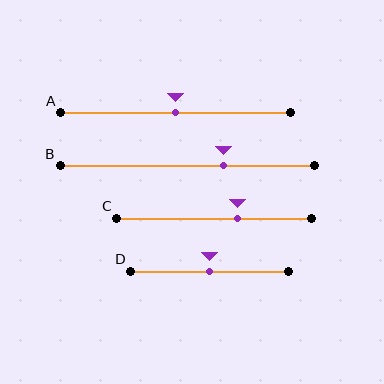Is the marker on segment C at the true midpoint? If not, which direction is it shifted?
No, the marker on segment C is shifted to the right by about 12% of the segment length.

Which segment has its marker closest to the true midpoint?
Segment A has its marker closest to the true midpoint.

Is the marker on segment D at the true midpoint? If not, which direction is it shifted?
Yes, the marker on segment D is at the true midpoint.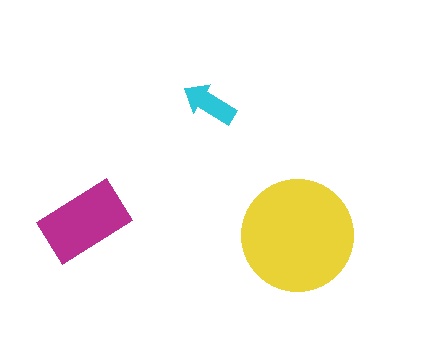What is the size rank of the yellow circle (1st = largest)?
1st.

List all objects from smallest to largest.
The cyan arrow, the magenta rectangle, the yellow circle.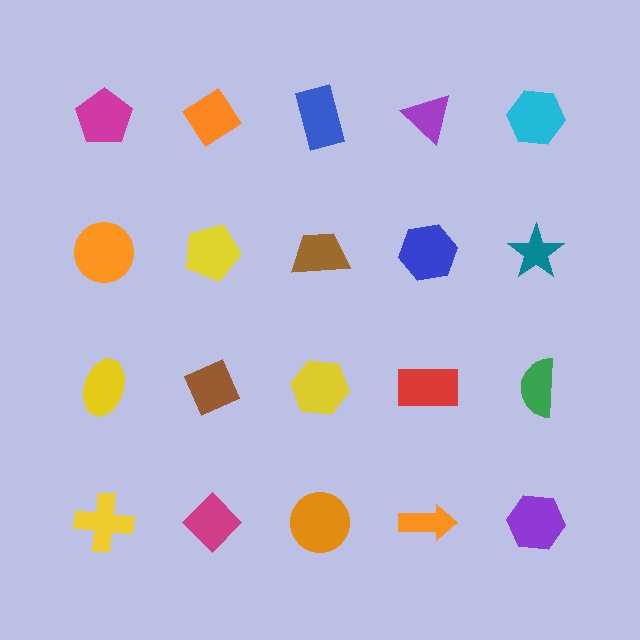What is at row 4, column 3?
An orange circle.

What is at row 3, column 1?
A yellow ellipse.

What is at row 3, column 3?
A yellow hexagon.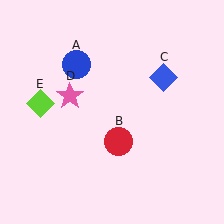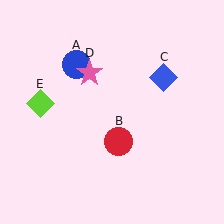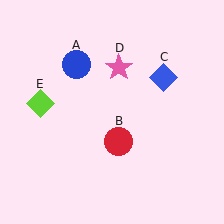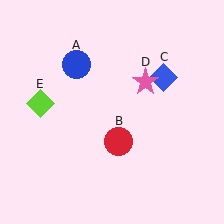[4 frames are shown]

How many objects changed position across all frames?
1 object changed position: pink star (object D).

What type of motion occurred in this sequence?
The pink star (object D) rotated clockwise around the center of the scene.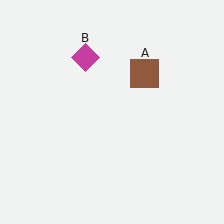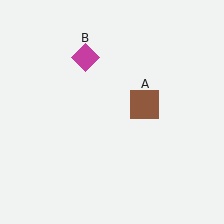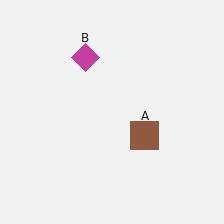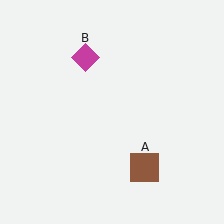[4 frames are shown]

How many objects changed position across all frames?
1 object changed position: brown square (object A).